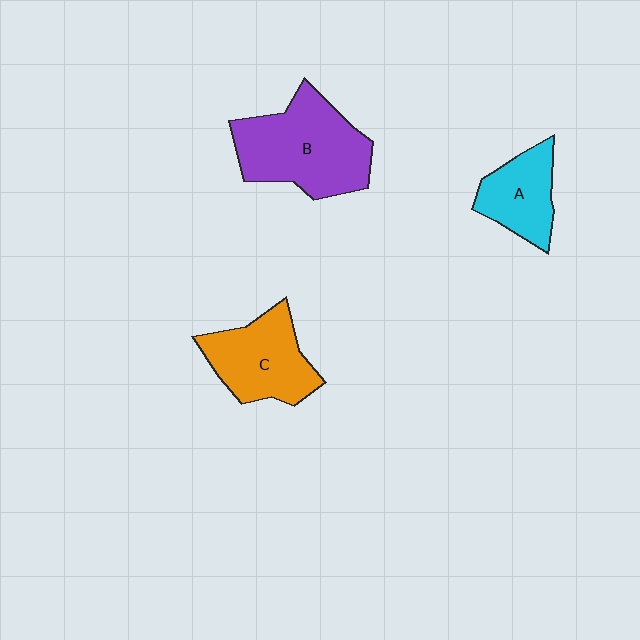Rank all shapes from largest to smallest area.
From largest to smallest: B (purple), C (orange), A (cyan).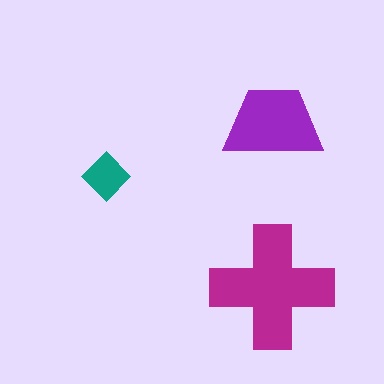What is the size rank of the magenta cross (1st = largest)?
1st.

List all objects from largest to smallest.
The magenta cross, the purple trapezoid, the teal diamond.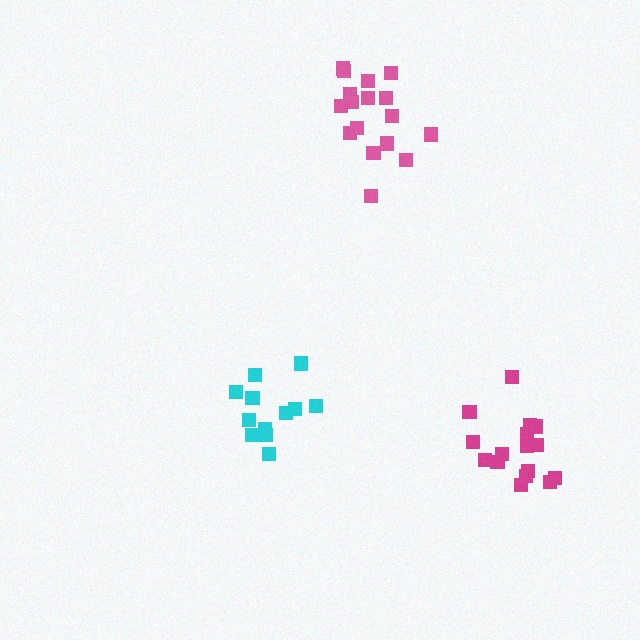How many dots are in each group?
Group 1: 13 dots, Group 2: 16 dots, Group 3: 17 dots (46 total).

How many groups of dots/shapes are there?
There are 3 groups.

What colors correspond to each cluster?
The clusters are colored: cyan, magenta, pink.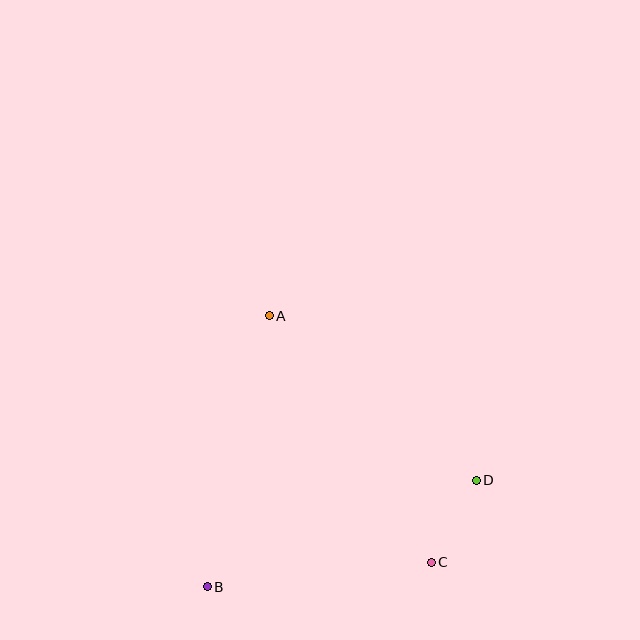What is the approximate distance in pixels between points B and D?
The distance between B and D is approximately 290 pixels.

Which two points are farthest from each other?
Points A and C are farthest from each other.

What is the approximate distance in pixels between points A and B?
The distance between A and B is approximately 278 pixels.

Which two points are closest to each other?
Points C and D are closest to each other.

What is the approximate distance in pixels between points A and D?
The distance between A and D is approximately 264 pixels.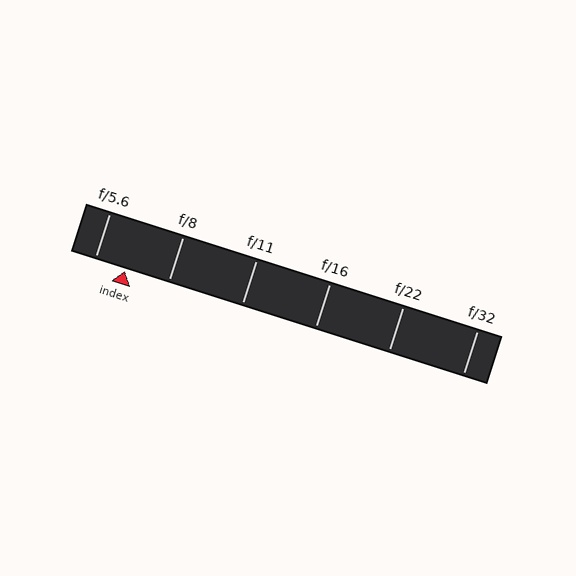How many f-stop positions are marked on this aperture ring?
There are 6 f-stop positions marked.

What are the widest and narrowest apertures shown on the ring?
The widest aperture shown is f/5.6 and the narrowest is f/32.